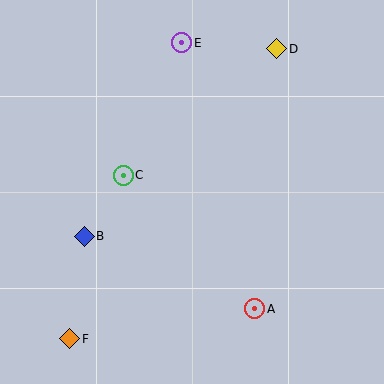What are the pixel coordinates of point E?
Point E is at (182, 43).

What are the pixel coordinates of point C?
Point C is at (123, 175).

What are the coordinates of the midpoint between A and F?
The midpoint between A and F is at (162, 324).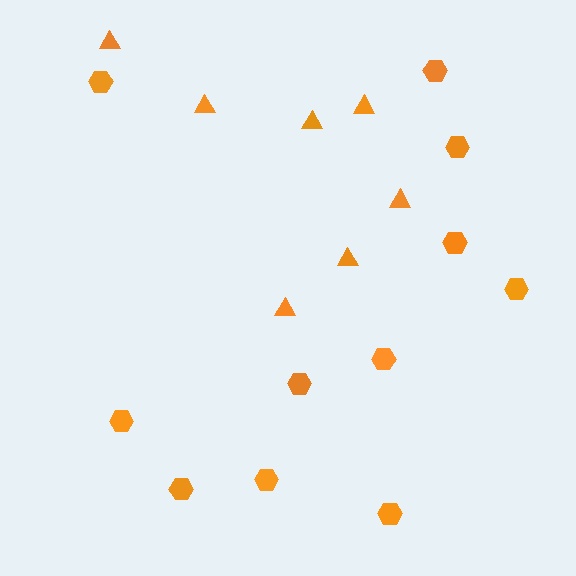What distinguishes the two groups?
There are 2 groups: one group of triangles (7) and one group of hexagons (11).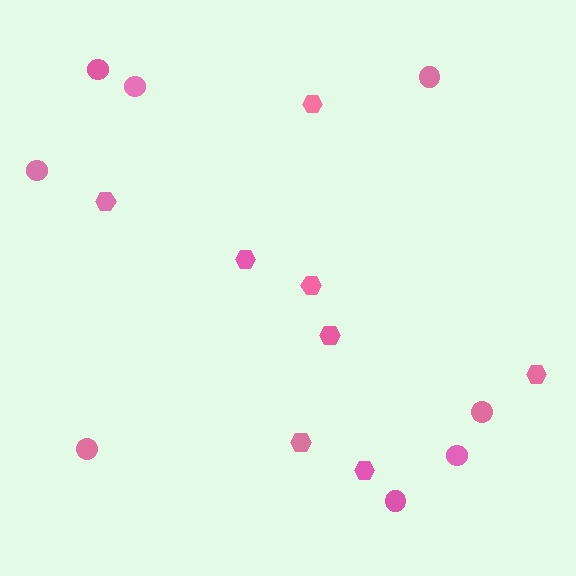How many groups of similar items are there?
There are 2 groups: one group of hexagons (8) and one group of circles (8).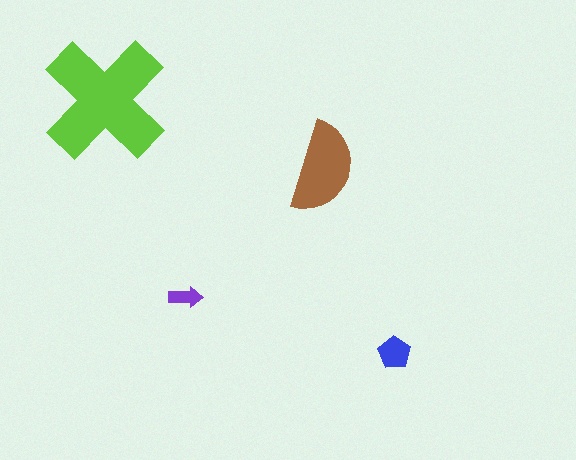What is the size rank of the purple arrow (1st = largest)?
4th.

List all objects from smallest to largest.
The purple arrow, the blue pentagon, the brown semicircle, the lime cross.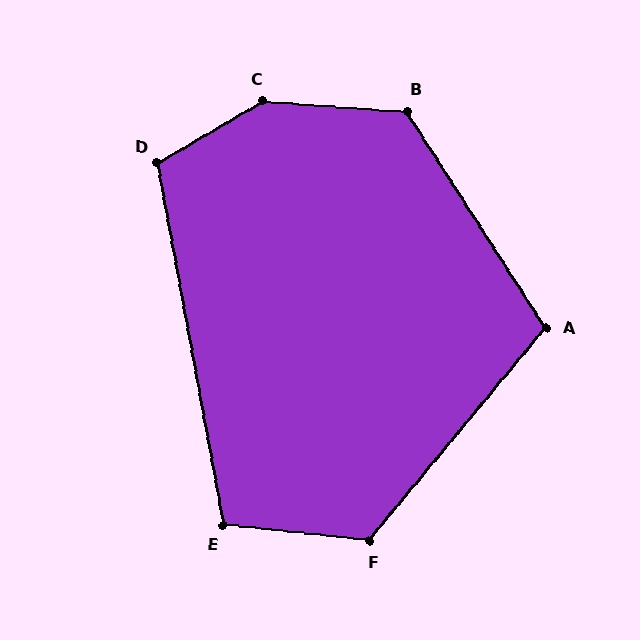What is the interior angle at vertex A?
Approximately 108 degrees (obtuse).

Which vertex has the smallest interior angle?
E, at approximately 107 degrees.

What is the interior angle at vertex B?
Approximately 127 degrees (obtuse).